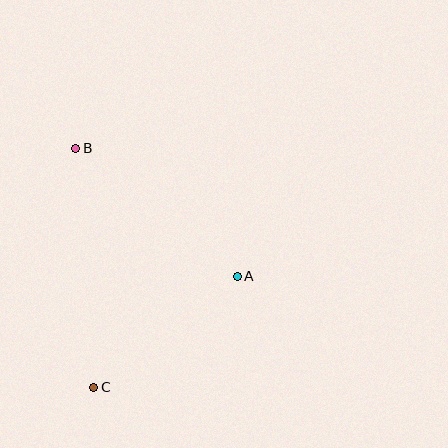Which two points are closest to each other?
Points A and C are closest to each other.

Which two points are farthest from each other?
Points B and C are farthest from each other.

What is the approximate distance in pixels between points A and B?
The distance between A and B is approximately 206 pixels.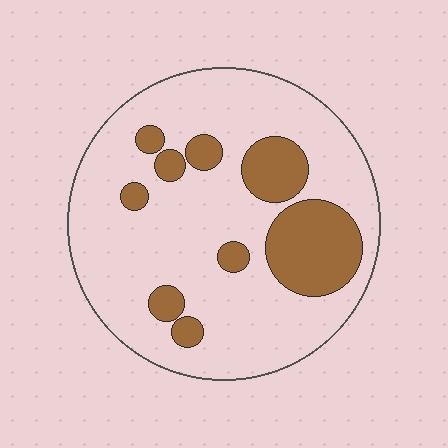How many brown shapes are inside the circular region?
9.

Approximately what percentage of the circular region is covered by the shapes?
Approximately 20%.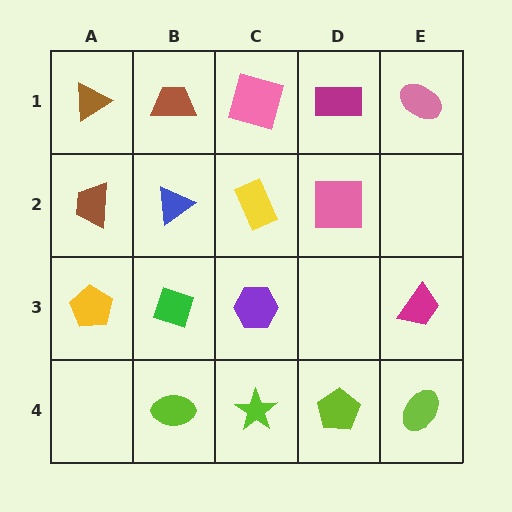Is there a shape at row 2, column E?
No, that cell is empty.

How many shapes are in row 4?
4 shapes.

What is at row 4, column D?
A lime pentagon.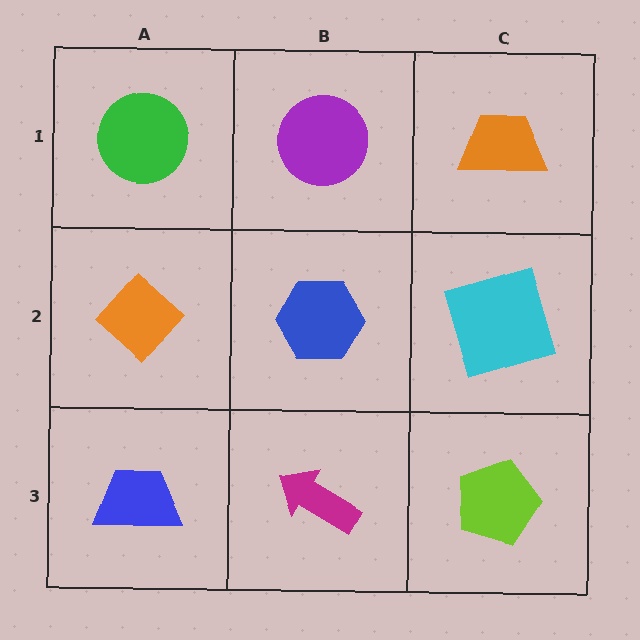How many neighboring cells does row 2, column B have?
4.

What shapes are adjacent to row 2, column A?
A green circle (row 1, column A), a blue trapezoid (row 3, column A), a blue hexagon (row 2, column B).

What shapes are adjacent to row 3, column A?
An orange diamond (row 2, column A), a magenta arrow (row 3, column B).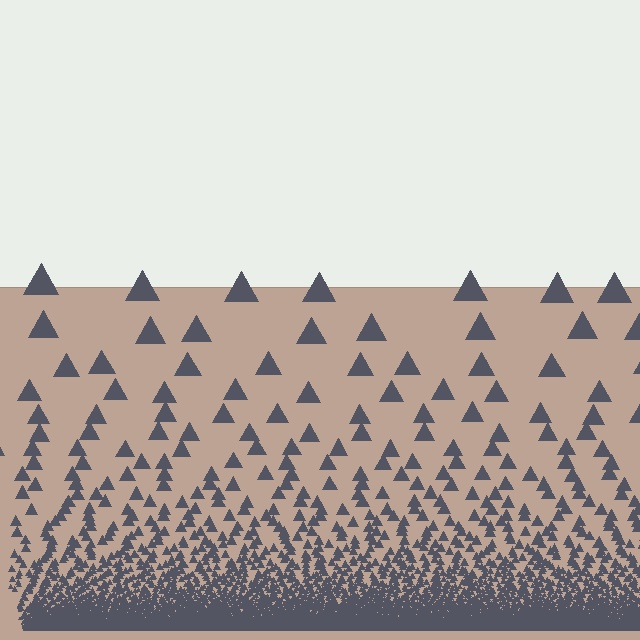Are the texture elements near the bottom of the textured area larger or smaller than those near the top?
Smaller. The gradient is inverted — elements near the bottom are smaller and denser.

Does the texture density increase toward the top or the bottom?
Density increases toward the bottom.